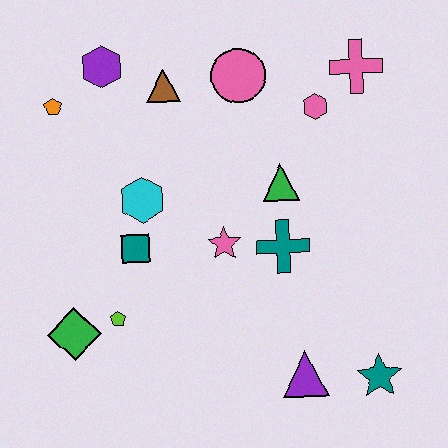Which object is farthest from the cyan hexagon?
The teal star is farthest from the cyan hexagon.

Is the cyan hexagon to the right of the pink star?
No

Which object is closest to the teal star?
The purple triangle is closest to the teal star.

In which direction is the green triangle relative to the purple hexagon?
The green triangle is to the right of the purple hexagon.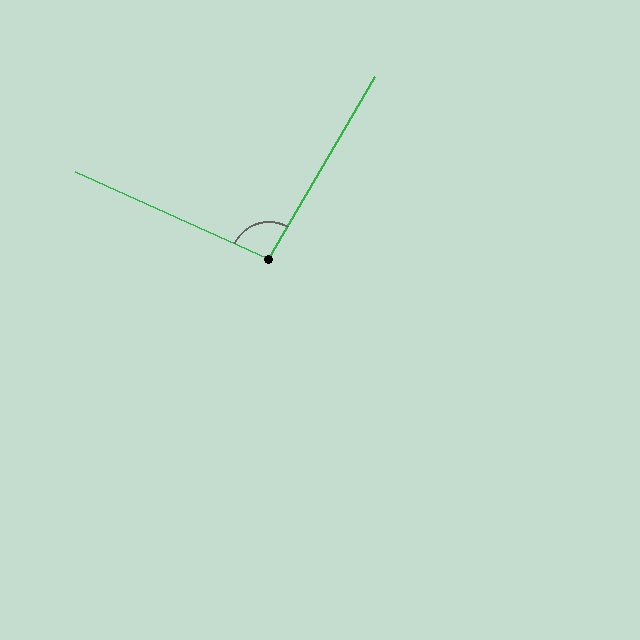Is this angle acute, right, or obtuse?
It is obtuse.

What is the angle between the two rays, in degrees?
Approximately 96 degrees.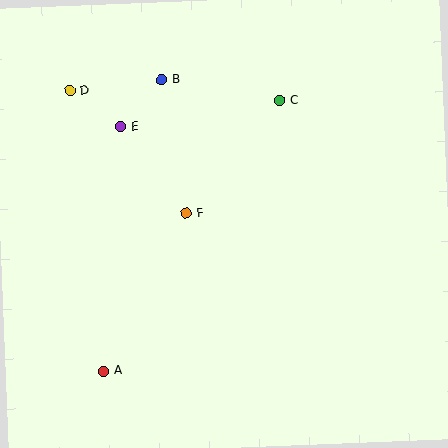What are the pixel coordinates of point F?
Point F is at (186, 213).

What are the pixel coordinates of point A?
Point A is at (103, 371).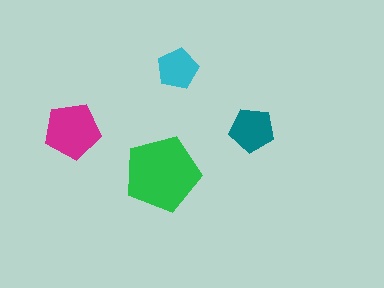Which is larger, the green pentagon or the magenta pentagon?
The green one.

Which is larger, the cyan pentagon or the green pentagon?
The green one.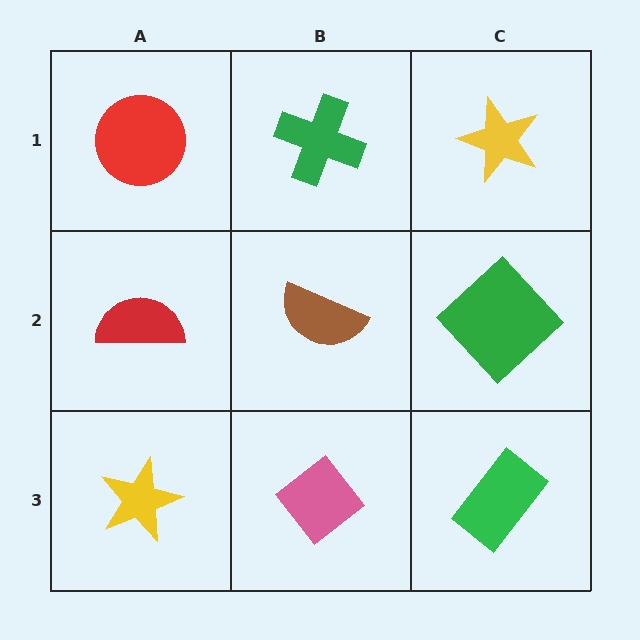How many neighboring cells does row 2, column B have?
4.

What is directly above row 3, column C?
A green diamond.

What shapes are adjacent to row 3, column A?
A red semicircle (row 2, column A), a pink diamond (row 3, column B).